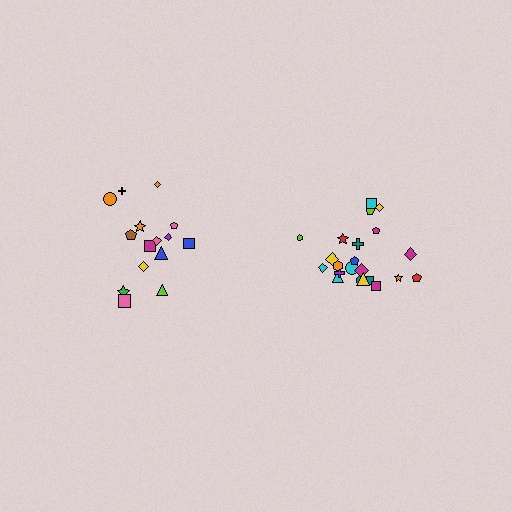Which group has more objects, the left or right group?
The right group.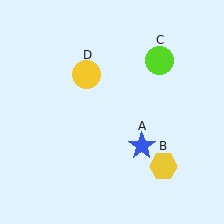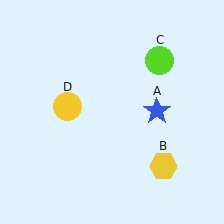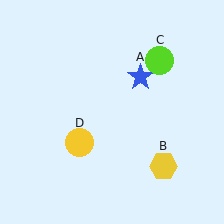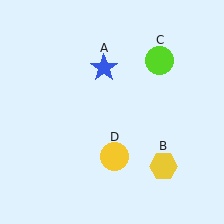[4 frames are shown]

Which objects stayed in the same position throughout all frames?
Yellow hexagon (object B) and lime circle (object C) remained stationary.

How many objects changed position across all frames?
2 objects changed position: blue star (object A), yellow circle (object D).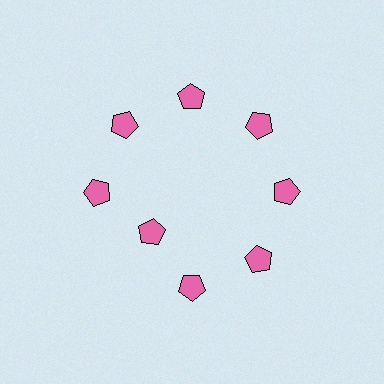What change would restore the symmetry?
The symmetry would be restored by moving it outward, back onto the ring so that all 8 pentagons sit at equal angles and equal distance from the center.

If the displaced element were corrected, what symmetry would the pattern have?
It would have 8-fold rotational symmetry — the pattern would map onto itself every 45 degrees.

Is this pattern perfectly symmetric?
No. The 8 pink pentagons are arranged in a ring, but one element near the 8 o'clock position is pulled inward toward the center, breaking the 8-fold rotational symmetry.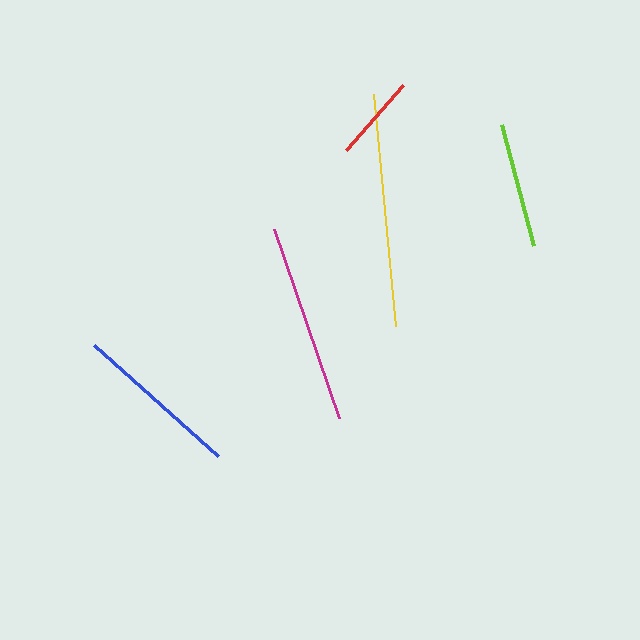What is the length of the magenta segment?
The magenta segment is approximately 200 pixels long.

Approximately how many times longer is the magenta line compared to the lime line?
The magenta line is approximately 1.6 times the length of the lime line.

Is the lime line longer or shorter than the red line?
The lime line is longer than the red line.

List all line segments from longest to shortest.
From longest to shortest: yellow, magenta, blue, lime, red.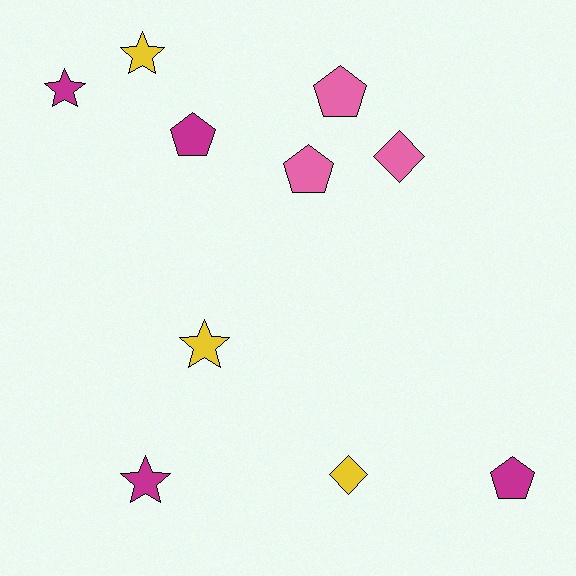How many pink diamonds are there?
There is 1 pink diamond.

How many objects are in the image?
There are 10 objects.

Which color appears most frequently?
Magenta, with 4 objects.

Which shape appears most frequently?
Pentagon, with 4 objects.